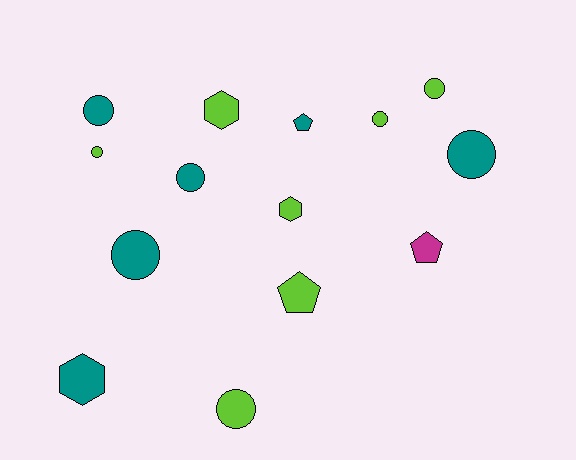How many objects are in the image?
There are 14 objects.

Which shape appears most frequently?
Circle, with 8 objects.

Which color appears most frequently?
Lime, with 7 objects.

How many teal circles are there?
There are 4 teal circles.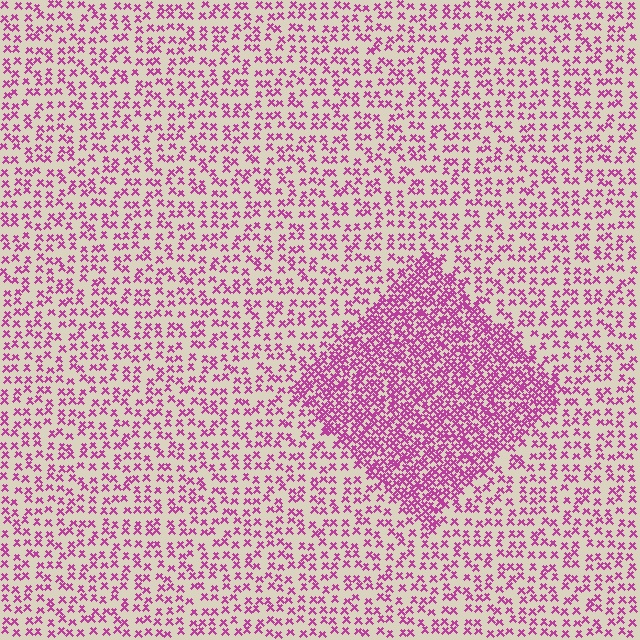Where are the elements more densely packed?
The elements are more densely packed inside the diamond boundary.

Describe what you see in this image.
The image contains small magenta elements arranged at two different densities. A diamond-shaped region is visible where the elements are more densely packed than the surrounding area.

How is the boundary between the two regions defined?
The boundary is defined by a change in element density (approximately 2.4x ratio). All elements are the same color, size, and shape.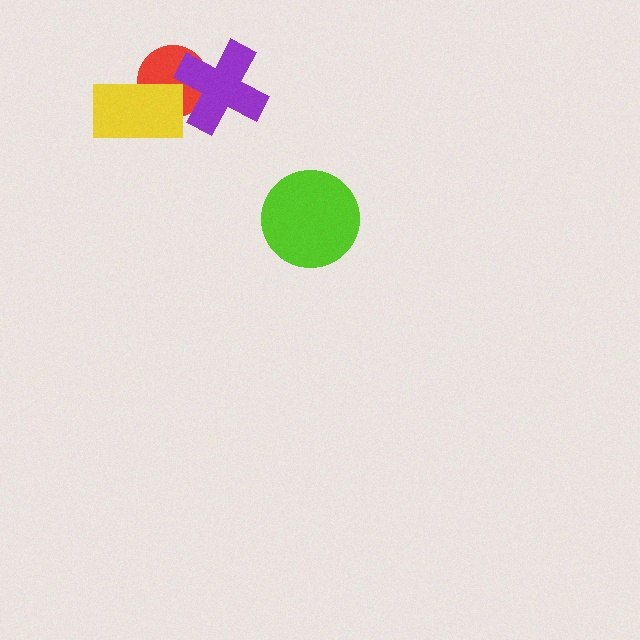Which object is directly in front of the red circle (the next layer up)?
The yellow rectangle is directly in front of the red circle.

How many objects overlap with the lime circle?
0 objects overlap with the lime circle.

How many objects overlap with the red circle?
2 objects overlap with the red circle.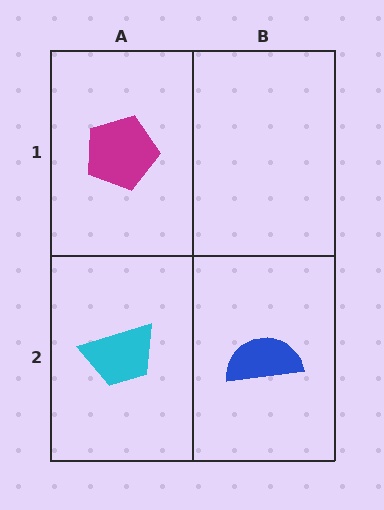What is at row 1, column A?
A magenta pentagon.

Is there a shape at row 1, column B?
No, that cell is empty.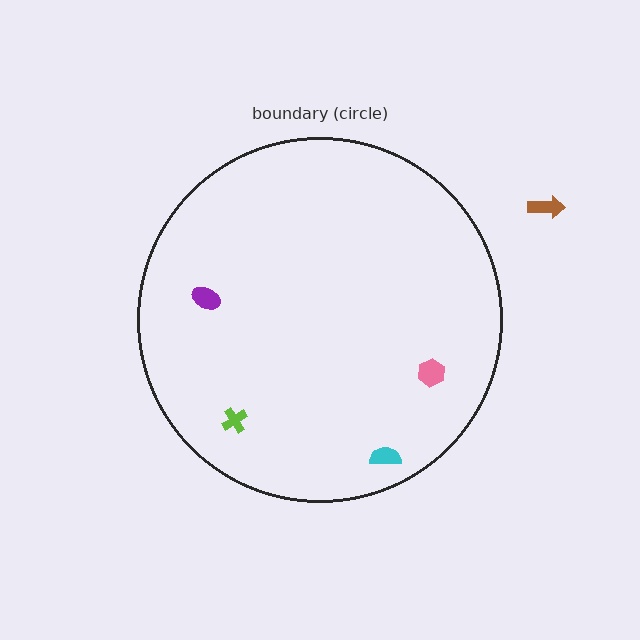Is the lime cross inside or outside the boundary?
Inside.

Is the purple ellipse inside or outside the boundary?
Inside.